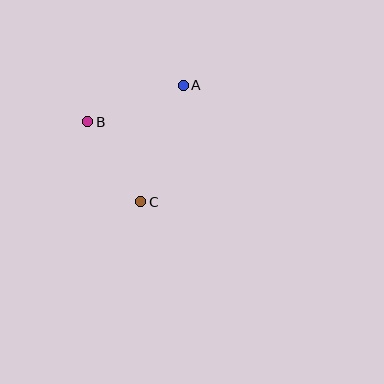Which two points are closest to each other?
Points B and C are closest to each other.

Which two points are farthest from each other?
Points A and C are farthest from each other.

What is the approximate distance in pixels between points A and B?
The distance between A and B is approximately 102 pixels.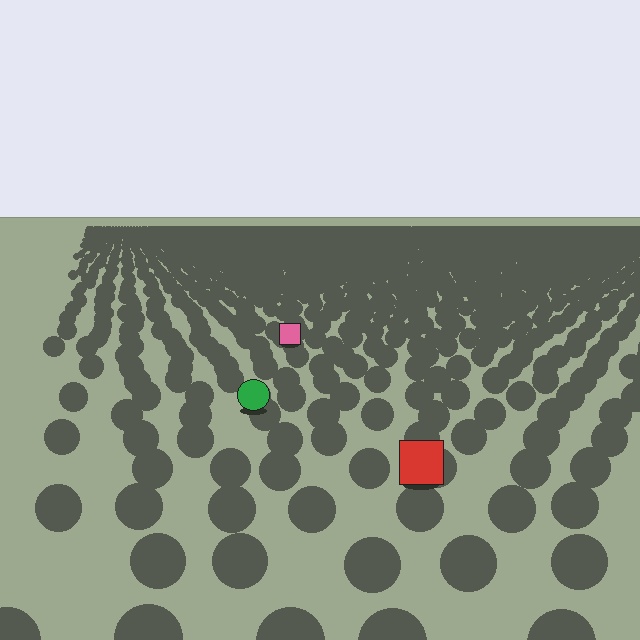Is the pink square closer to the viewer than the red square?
No. The red square is closer — you can tell from the texture gradient: the ground texture is coarser near it.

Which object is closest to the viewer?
The red square is closest. The texture marks near it are larger and more spread out.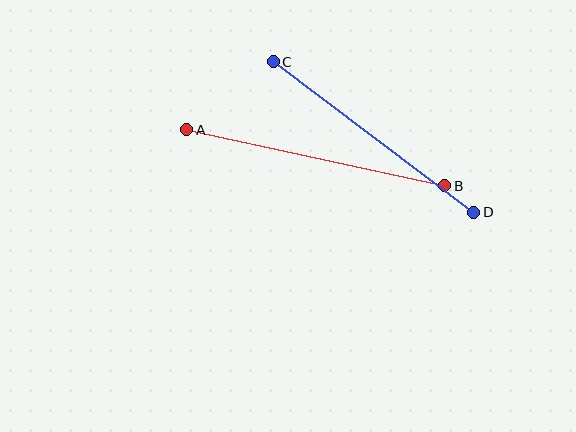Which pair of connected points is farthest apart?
Points A and B are farthest apart.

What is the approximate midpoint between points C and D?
The midpoint is at approximately (374, 137) pixels.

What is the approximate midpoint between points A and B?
The midpoint is at approximately (316, 158) pixels.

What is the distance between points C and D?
The distance is approximately 250 pixels.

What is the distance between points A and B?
The distance is approximately 264 pixels.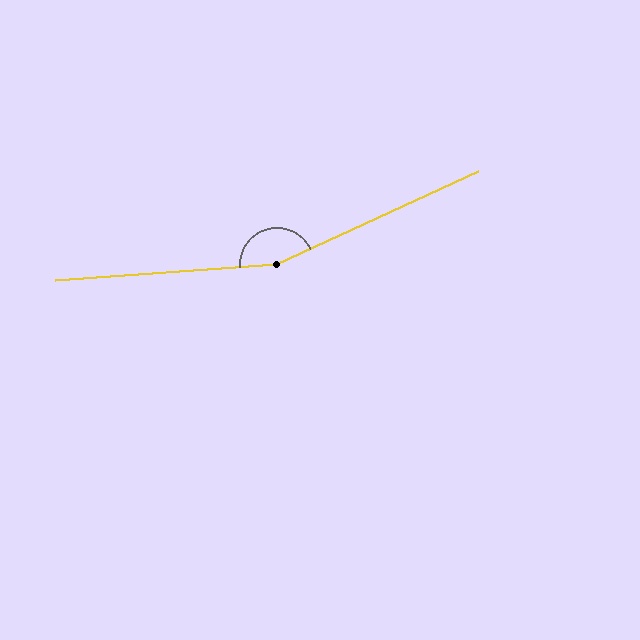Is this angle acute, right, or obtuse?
It is obtuse.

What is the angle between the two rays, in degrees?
Approximately 159 degrees.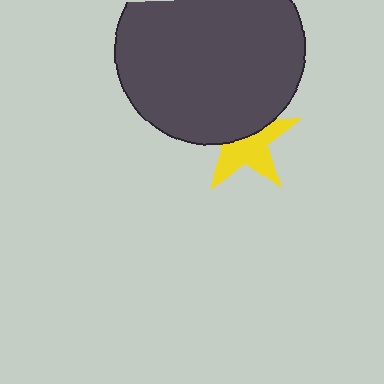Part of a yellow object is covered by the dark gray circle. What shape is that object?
It is a star.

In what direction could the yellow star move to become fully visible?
The yellow star could move down. That would shift it out from behind the dark gray circle entirely.